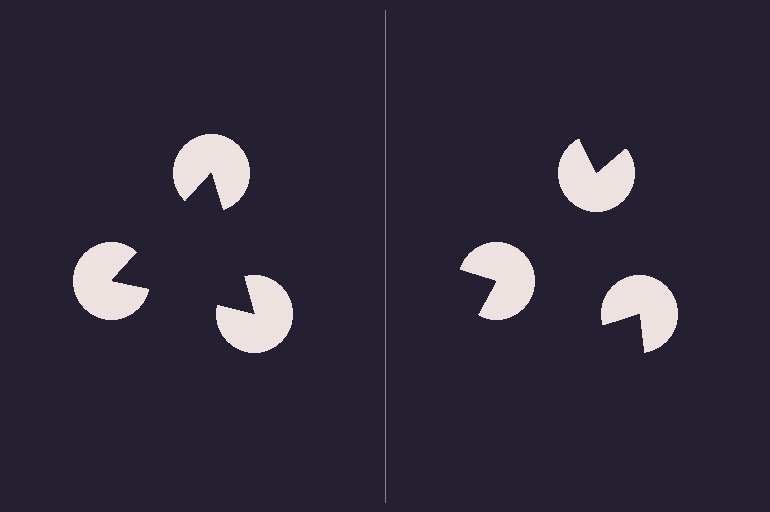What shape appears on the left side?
An illusory triangle.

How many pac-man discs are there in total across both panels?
6 — 3 on each side.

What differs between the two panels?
The pac-man discs are positioned identically on both sides; only the wedge orientations differ. On the left they align to a triangle; on the right they are misaligned.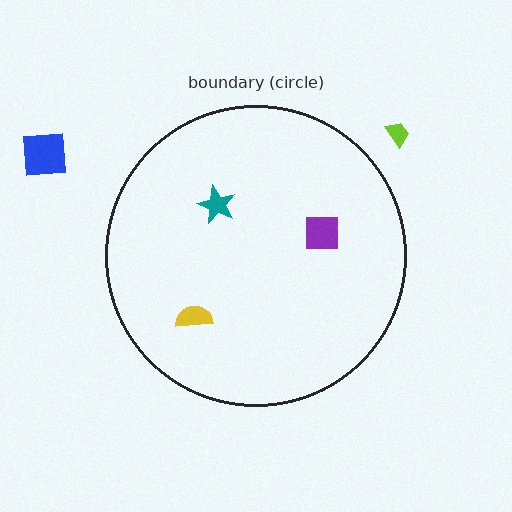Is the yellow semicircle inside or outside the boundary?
Inside.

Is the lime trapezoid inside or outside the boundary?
Outside.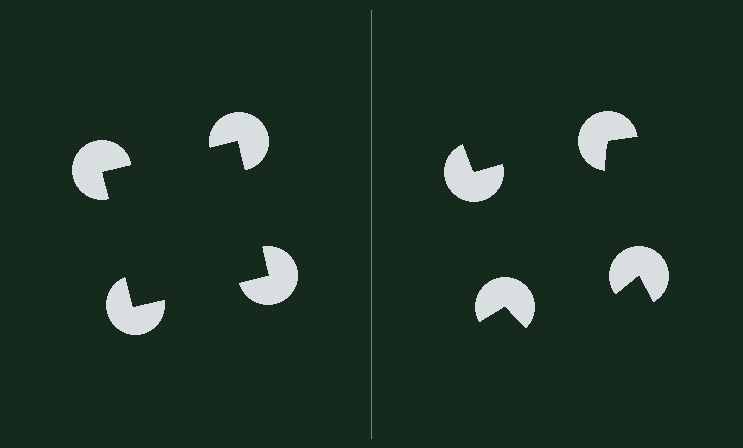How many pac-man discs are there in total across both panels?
8 — 4 on each side.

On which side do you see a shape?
An illusory square appears on the left side. On the right side the wedge cuts are rotated, so no coherent shape forms.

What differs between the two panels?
The pac-man discs are positioned identically on both sides; only the wedge orientations differ. On the left they align to a square; on the right they are misaligned.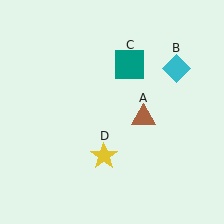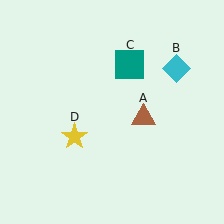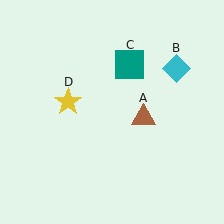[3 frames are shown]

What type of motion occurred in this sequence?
The yellow star (object D) rotated clockwise around the center of the scene.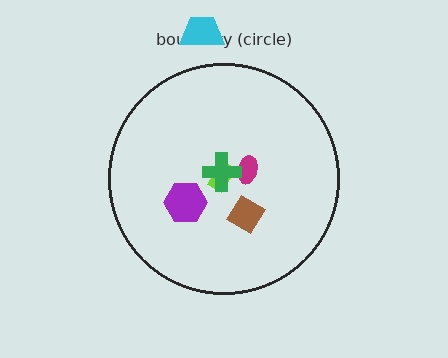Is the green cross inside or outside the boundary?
Inside.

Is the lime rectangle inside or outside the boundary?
Inside.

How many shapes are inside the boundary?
5 inside, 1 outside.